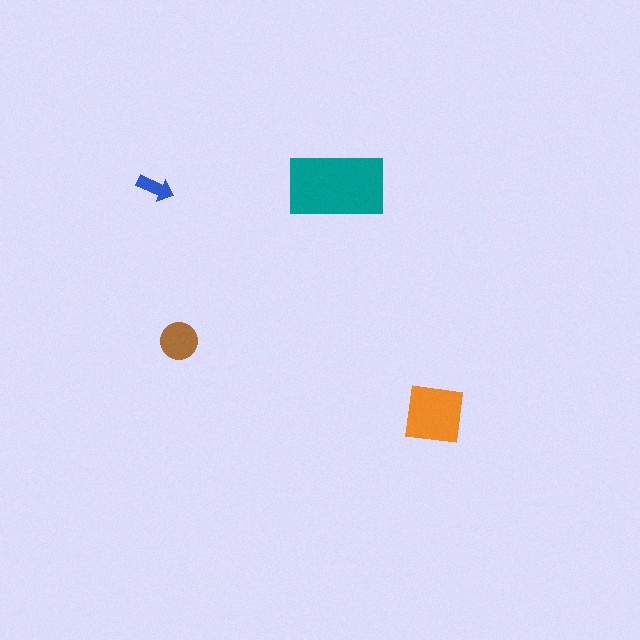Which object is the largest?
The teal rectangle.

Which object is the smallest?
The blue arrow.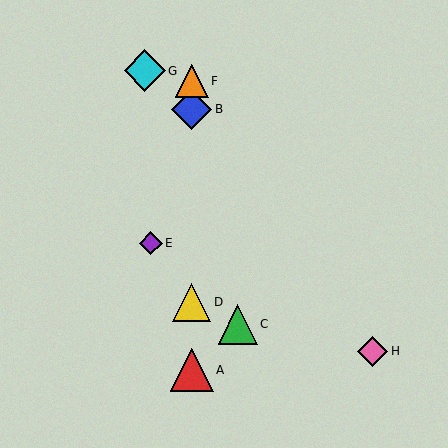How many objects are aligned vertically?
4 objects (A, B, D, F) are aligned vertically.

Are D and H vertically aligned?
No, D is at x≈192 and H is at x≈373.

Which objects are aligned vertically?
Objects A, B, D, F are aligned vertically.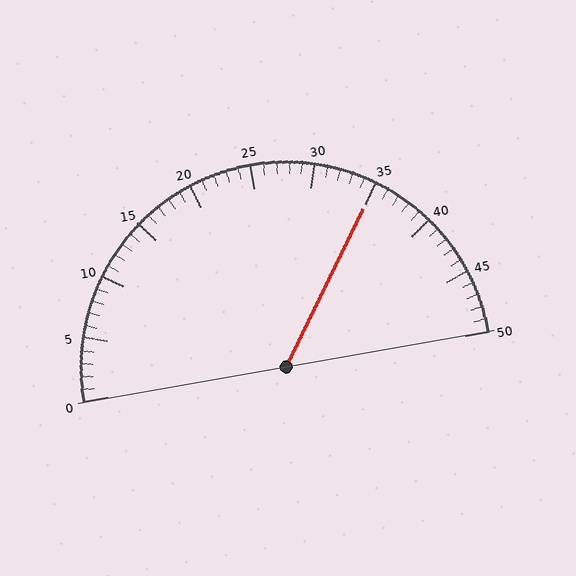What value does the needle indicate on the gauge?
The needle indicates approximately 35.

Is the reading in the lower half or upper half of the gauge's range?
The reading is in the upper half of the range (0 to 50).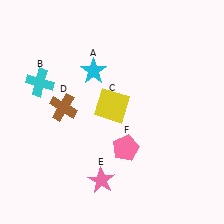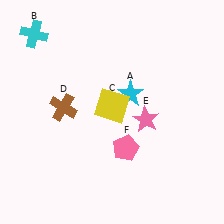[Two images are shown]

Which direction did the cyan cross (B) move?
The cyan cross (B) moved up.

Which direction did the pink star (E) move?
The pink star (E) moved up.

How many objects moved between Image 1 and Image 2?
3 objects moved between the two images.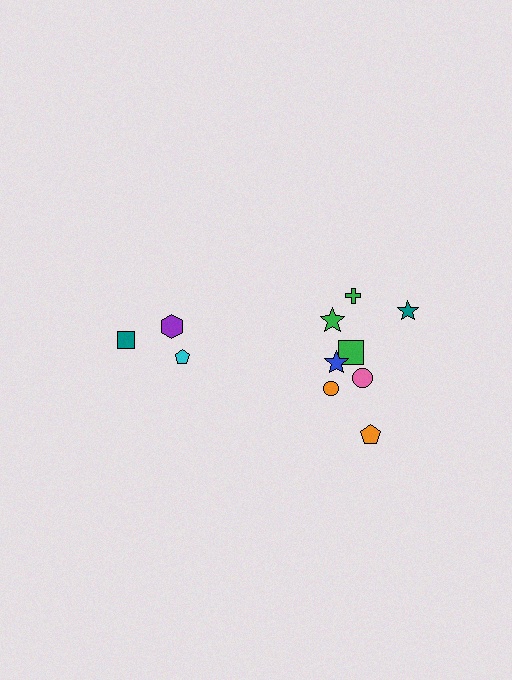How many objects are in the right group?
There are 8 objects.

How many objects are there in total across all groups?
There are 11 objects.